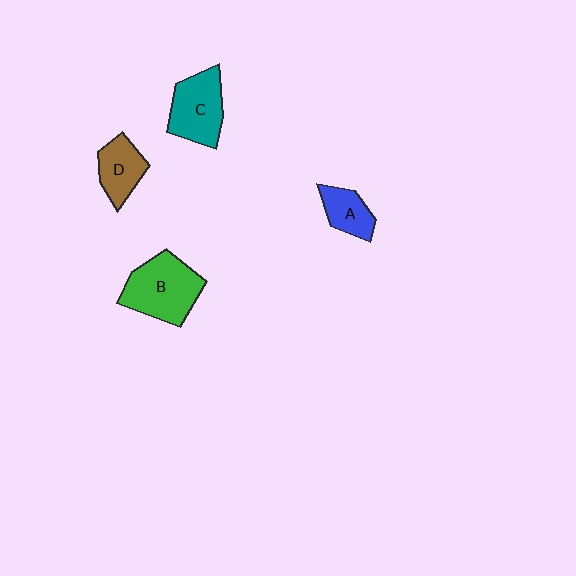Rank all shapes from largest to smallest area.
From largest to smallest: B (green), C (teal), D (brown), A (blue).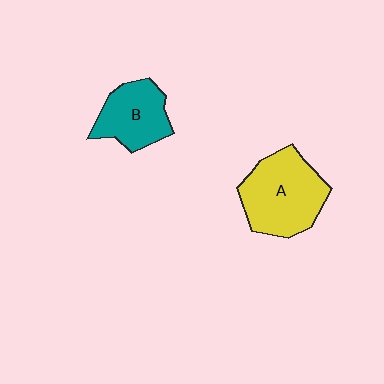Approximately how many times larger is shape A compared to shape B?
Approximately 1.4 times.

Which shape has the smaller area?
Shape B (teal).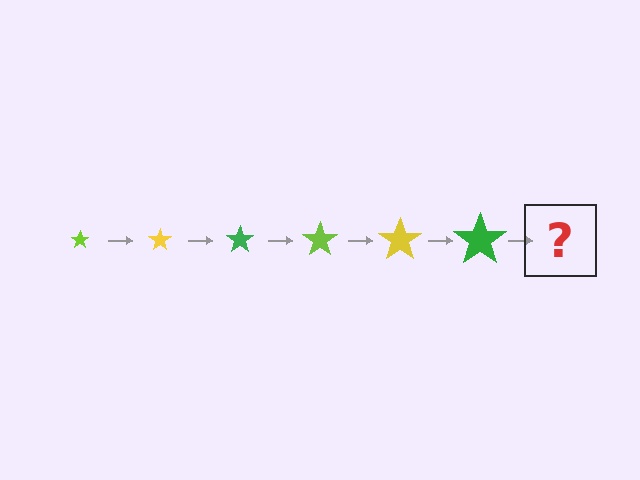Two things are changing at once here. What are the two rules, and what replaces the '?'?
The two rules are that the star grows larger each step and the color cycles through lime, yellow, and green. The '?' should be a lime star, larger than the previous one.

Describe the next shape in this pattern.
It should be a lime star, larger than the previous one.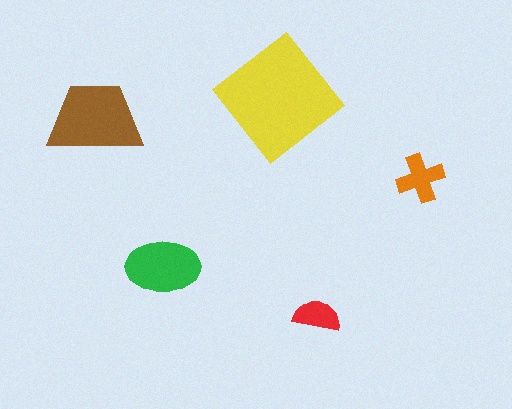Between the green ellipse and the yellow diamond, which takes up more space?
The yellow diamond.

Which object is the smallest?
The red semicircle.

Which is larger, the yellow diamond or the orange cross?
The yellow diamond.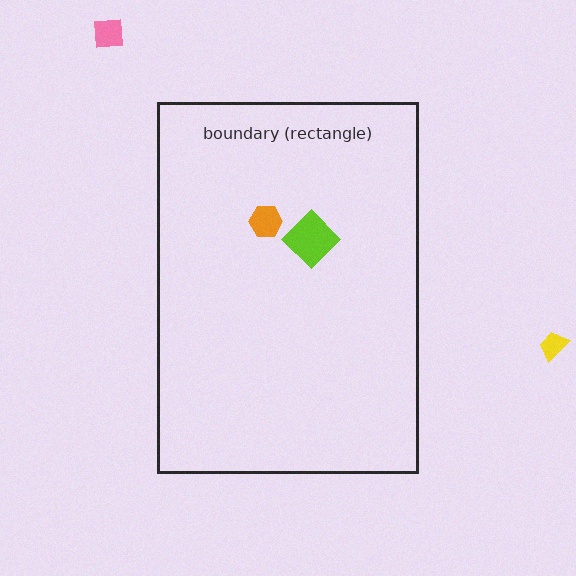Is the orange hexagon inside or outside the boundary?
Inside.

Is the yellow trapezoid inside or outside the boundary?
Outside.